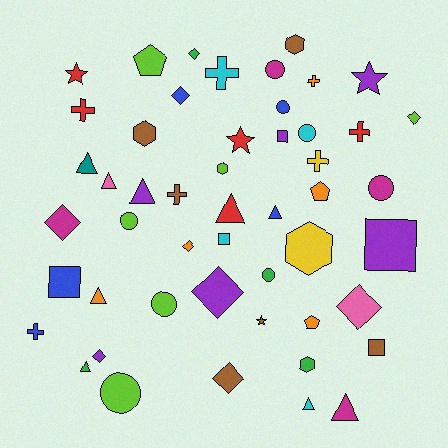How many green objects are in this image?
There are 4 green objects.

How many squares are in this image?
There are 5 squares.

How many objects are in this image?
There are 50 objects.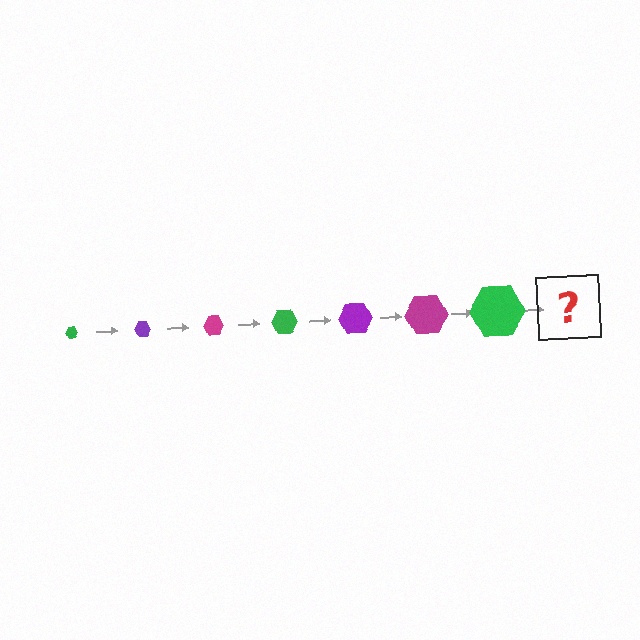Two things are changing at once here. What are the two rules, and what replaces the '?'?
The two rules are that the hexagon grows larger each step and the color cycles through green, purple, and magenta. The '?' should be a purple hexagon, larger than the previous one.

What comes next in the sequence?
The next element should be a purple hexagon, larger than the previous one.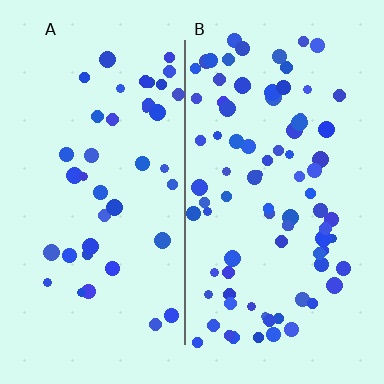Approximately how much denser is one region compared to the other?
Approximately 2.0× — region B over region A.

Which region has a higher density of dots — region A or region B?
B (the right).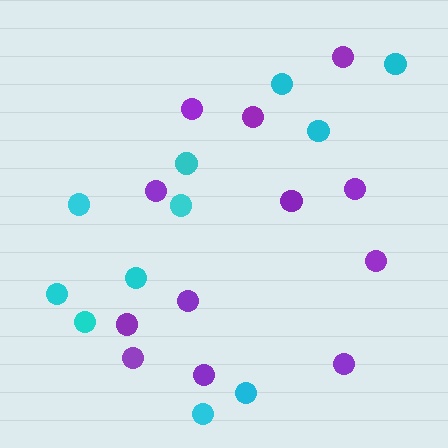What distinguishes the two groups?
There are 2 groups: one group of purple circles (12) and one group of cyan circles (11).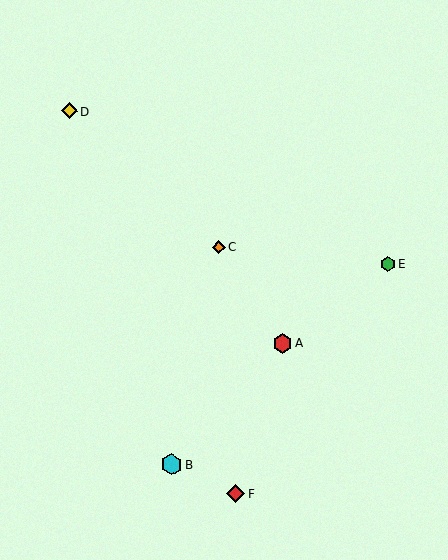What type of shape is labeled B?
Shape B is a cyan hexagon.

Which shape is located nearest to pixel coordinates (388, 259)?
The green hexagon (labeled E) at (388, 264) is nearest to that location.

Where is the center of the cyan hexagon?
The center of the cyan hexagon is at (172, 464).